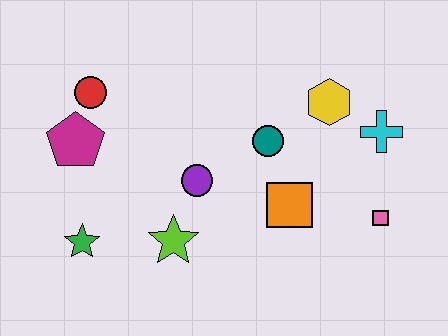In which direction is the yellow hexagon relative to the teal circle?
The yellow hexagon is to the right of the teal circle.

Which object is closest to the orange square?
The teal circle is closest to the orange square.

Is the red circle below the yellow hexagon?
No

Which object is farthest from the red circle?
The pink square is farthest from the red circle.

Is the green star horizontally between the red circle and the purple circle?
No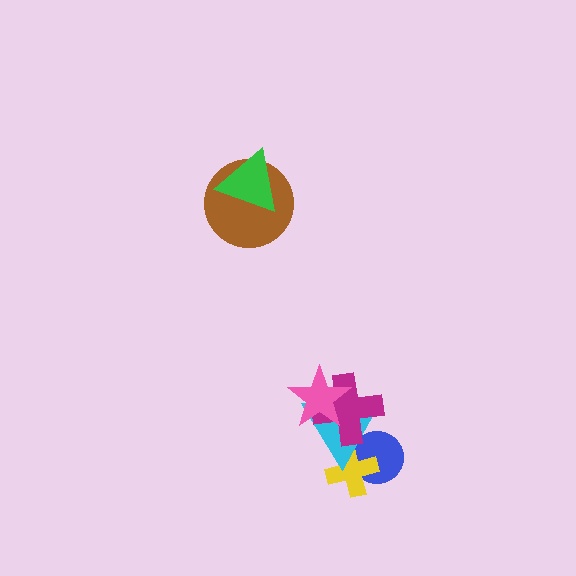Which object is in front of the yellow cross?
The cyan triangle is in front of the yellow cross.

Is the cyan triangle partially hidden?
Yes, it is partially covered by another shape.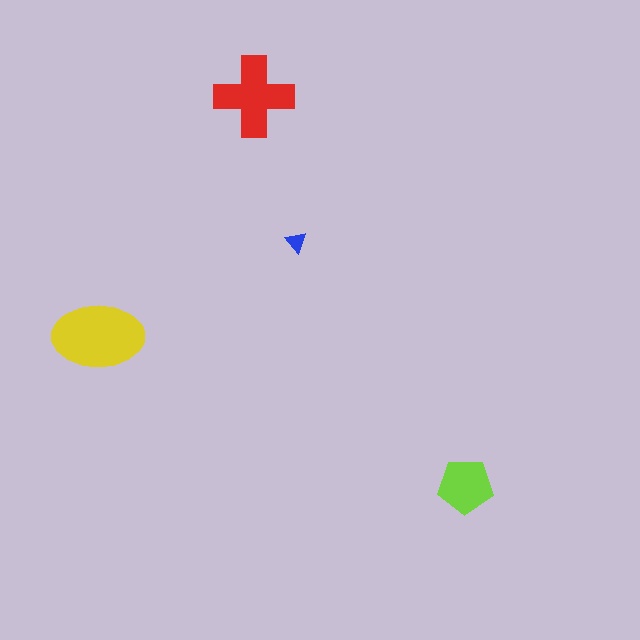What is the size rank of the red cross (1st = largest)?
2nd.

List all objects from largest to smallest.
The yellow ellipse, the red cross, the lime pentagon, the blue triangle.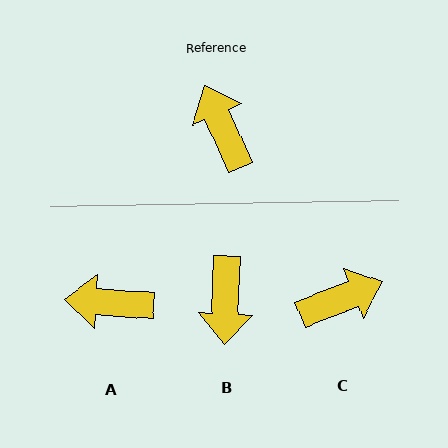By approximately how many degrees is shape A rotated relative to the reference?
Approximately 62 degrees counter-clockwise.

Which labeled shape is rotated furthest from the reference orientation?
B, about 154 degrees away.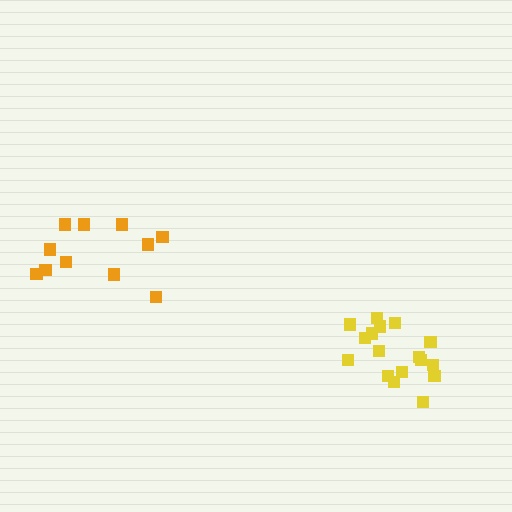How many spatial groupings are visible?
There are 2 spatial groupings.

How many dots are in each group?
Group 1: 11 dots, Group 2: 17 dots (28 total).